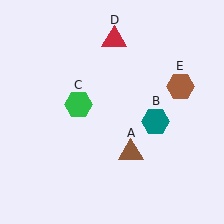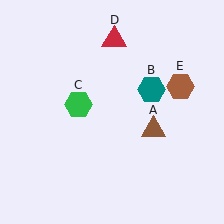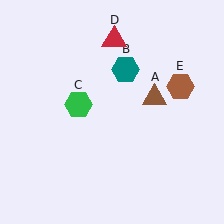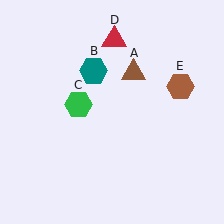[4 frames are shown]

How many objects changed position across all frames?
2 objects changed position: brown triangle (object A), teal hexagon (object B).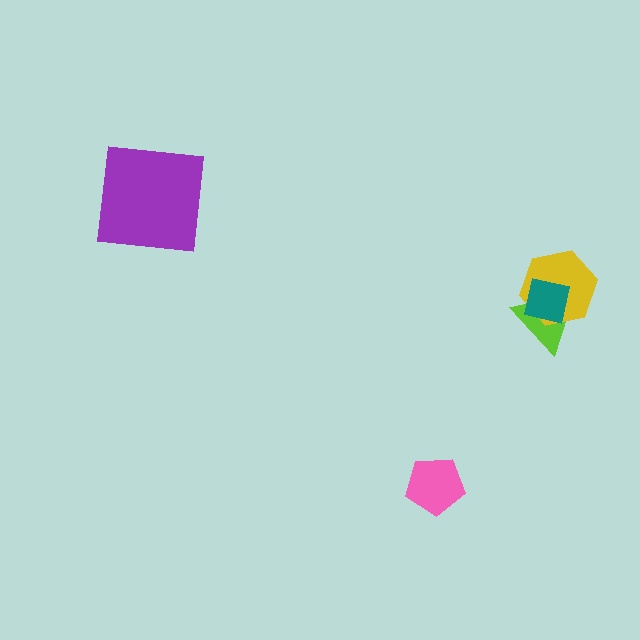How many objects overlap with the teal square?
2 objects overlap with the teal square.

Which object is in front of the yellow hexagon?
The teal square is in front of the yellow hexagon.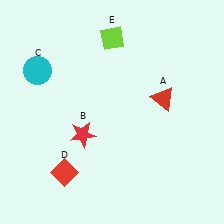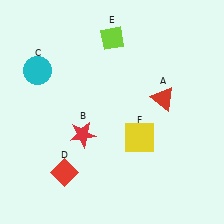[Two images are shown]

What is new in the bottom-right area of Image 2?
A yellow square (F) was added in the bottom-right area of Image 2.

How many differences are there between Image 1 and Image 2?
There is 1 difference between the two images.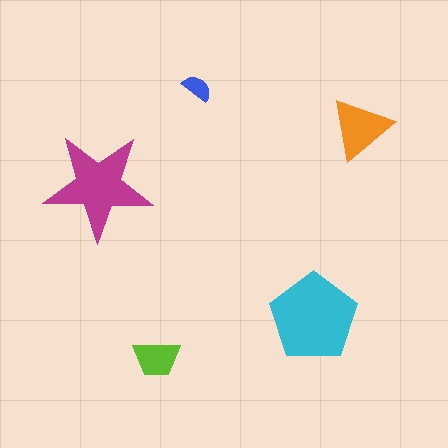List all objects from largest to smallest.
The cyan pentagon, the magenta star, the orange triangle, the lime trapezoid, the blue semicircle.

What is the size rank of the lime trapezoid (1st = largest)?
4th.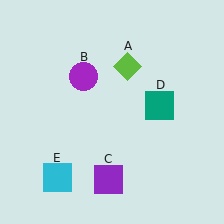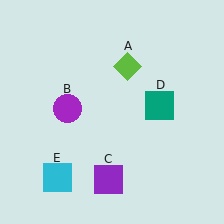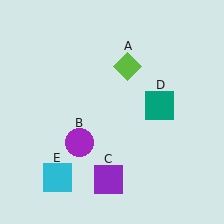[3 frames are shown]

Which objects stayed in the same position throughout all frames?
Lime diamond (object A) and purple square (object C) and teal square (object D) and cyan square (object E) remained stationary.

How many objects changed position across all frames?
1 object changed position: purple circle (object B).